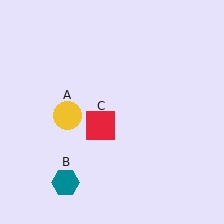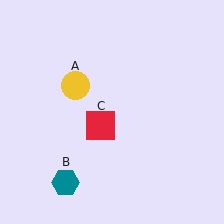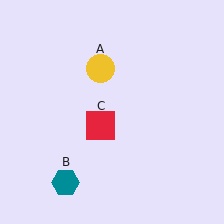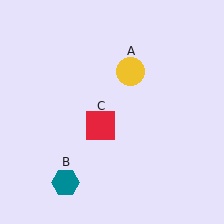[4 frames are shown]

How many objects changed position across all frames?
1 object changed position: yellow circle (object A).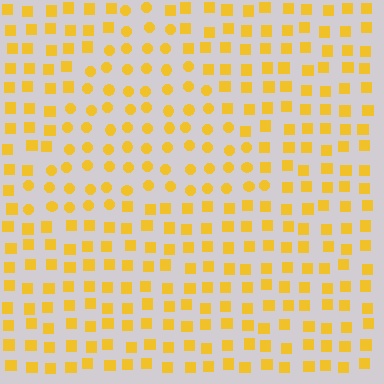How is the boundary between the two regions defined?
The boundary is defined by a change in element shape: circles inside vs. squares outside. All elements share the same color and spacing.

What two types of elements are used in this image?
The image uses circles inside the triangle region and squares outside it.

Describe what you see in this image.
The image is filled with small yellow elements arranged in a uniform grid. A triangle-shaped region contains circles, while the surrounding area contains squares. The boundary is defined purely by the change in element shape.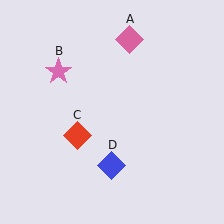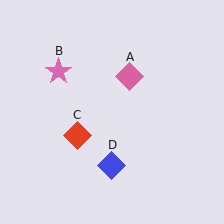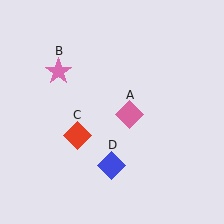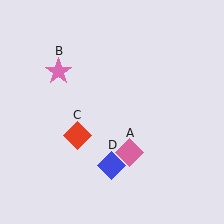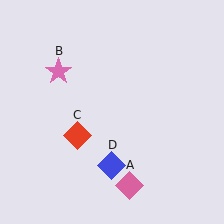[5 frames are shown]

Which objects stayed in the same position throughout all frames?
Pink star (object B) and red diamond (object C) and blue diamond (object D) remained stationary.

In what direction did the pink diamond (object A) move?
The pink diamond (object A) moved down.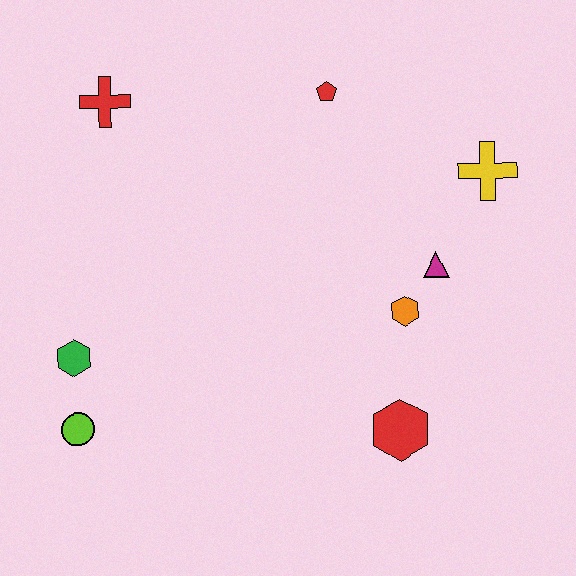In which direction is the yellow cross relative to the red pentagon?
The yellow cross is to the right of the red pentagon.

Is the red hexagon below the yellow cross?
Yes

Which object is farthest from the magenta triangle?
The lime circle is farthest from the magenta triangle.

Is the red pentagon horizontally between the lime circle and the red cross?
No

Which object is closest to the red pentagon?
The yellow cross is closest to the red pentagon.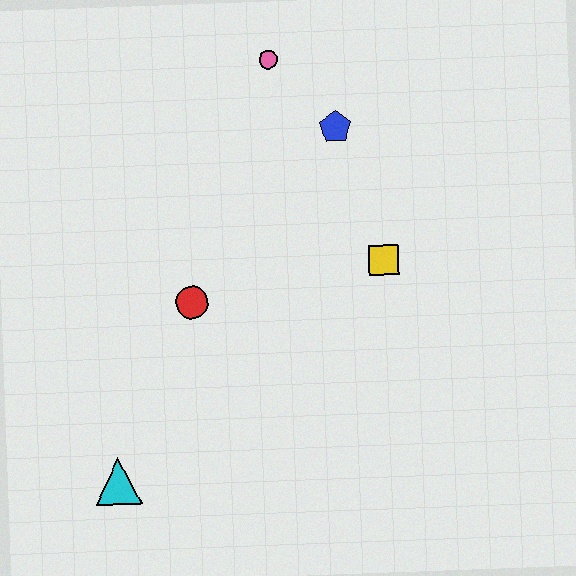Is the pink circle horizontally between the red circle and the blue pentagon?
Yes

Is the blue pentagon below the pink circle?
Yes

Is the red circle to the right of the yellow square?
No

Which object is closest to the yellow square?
The blue pentagon is closest to the yellow square.